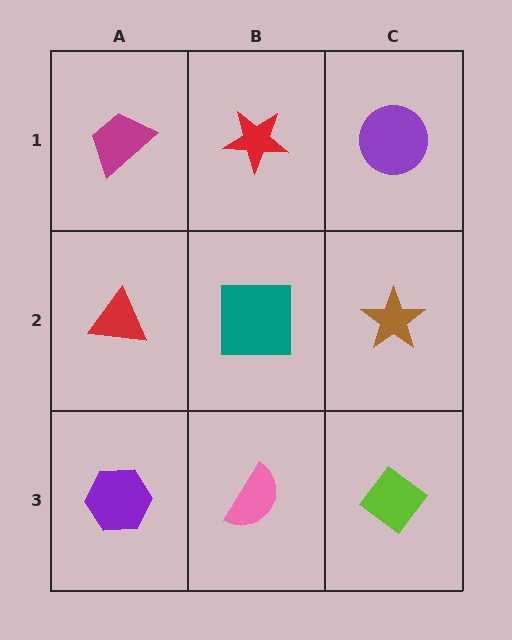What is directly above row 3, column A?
A red triangle.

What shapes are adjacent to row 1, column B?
A teal square (row 2, column B), a magenta trapezoid (row 1, column A), a purple circle (row 1, column C).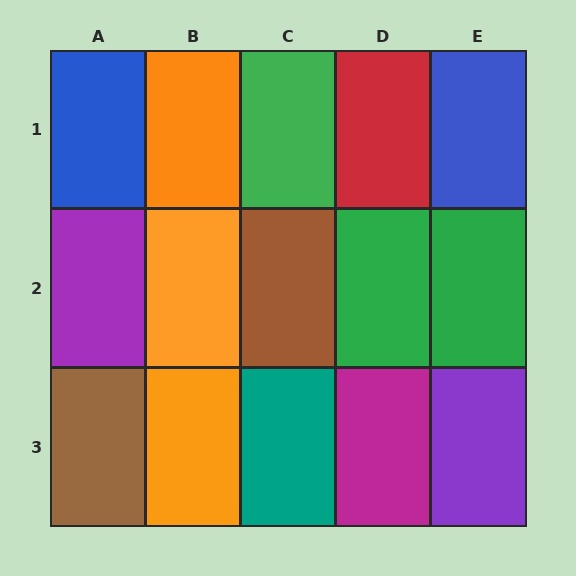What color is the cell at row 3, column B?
Orange.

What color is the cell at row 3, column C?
Teal.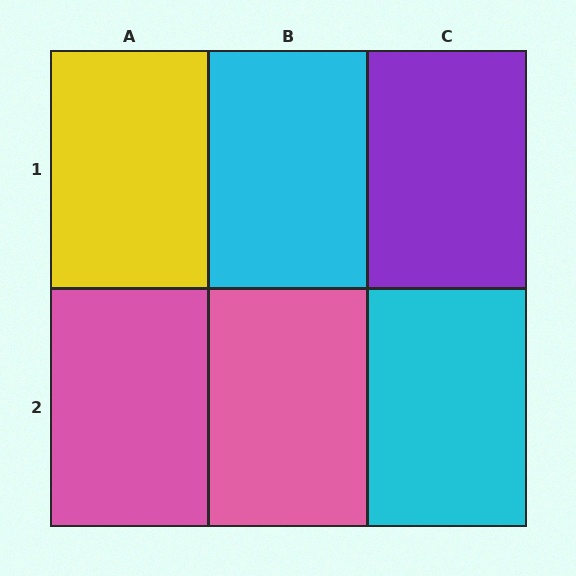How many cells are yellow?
1 cell is yellow.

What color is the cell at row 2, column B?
Pink.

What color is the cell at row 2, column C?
Cyan.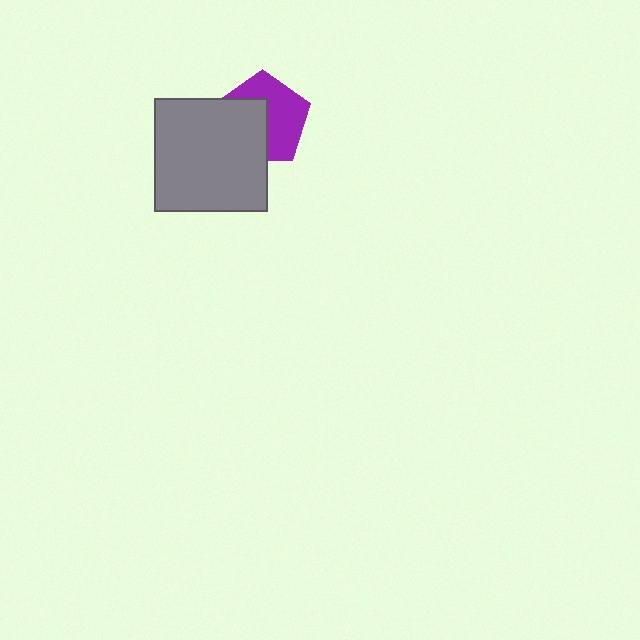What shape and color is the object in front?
The object in front is a gray square.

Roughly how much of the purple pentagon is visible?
About half of it is visible (roughly 54%).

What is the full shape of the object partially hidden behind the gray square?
The partially hidden object is a purple pentagon.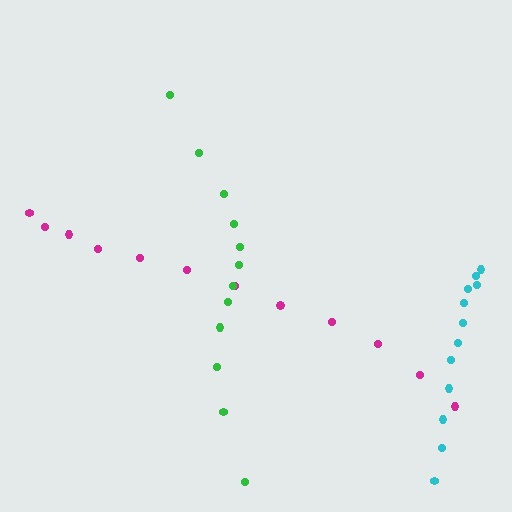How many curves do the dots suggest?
There are 3 distinct paths.